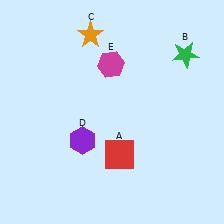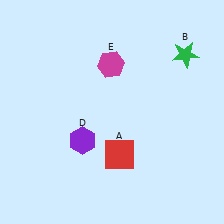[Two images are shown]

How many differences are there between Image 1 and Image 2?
There is 1 difference between the two images.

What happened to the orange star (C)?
The orange star (C) was removed in Image 2. It was in the top-left area of Image 1.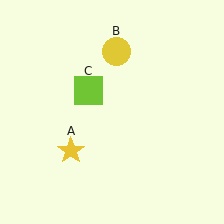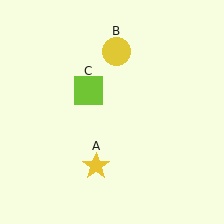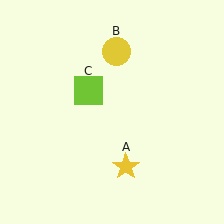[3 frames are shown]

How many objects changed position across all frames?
1 object changed position: yellow star (object A).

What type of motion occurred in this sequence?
The yellow star (object A) rotated counterclockwise around the center of the scene.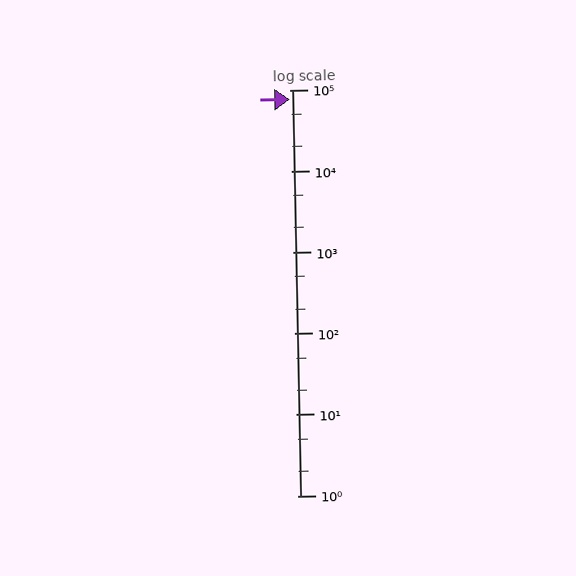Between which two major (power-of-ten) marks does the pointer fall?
The pointer is between 10000 and 100000.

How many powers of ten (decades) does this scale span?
The scale spans 5 decades, from 1 to 100000.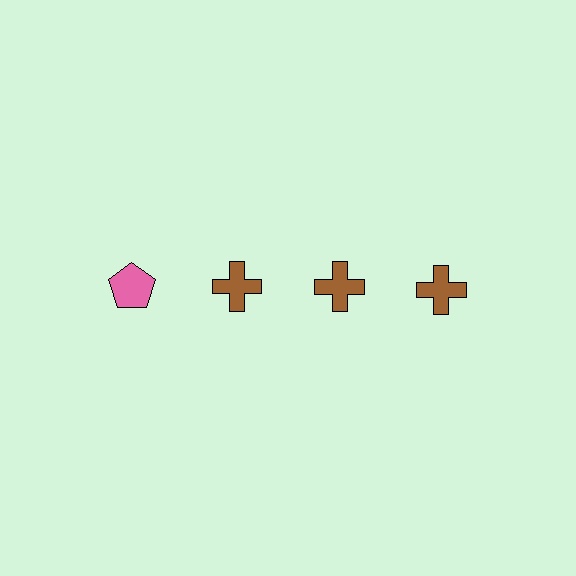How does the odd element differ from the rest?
It differs in both color (pink instead of brown) and shape (pentagon instead of cross).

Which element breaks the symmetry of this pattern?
The pink pentagon in the top row, leftmost column breaks the symmetry. All other shapes are brown crosses.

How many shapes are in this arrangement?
There are 4 shapes arranged in a grid pattern.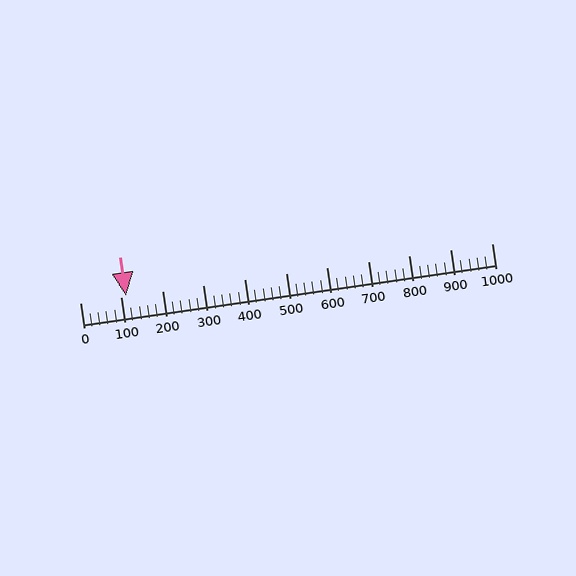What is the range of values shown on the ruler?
The ruler shows values from 0 to 1000.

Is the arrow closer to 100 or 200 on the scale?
The arrow is closer to 100.